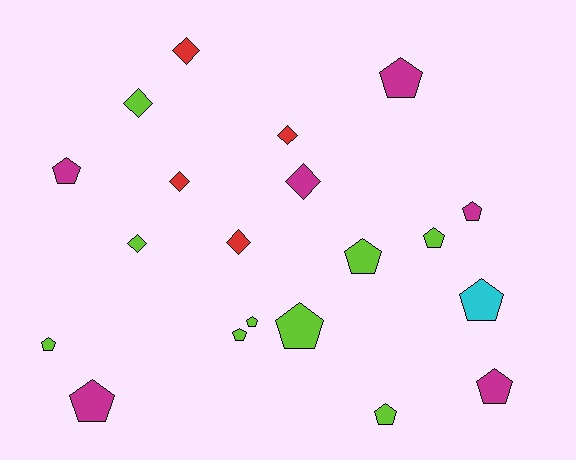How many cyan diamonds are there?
There are no cyan diamonds.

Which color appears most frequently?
Lime, with 9 objects.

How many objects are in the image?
There are 20 objects.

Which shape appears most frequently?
Pentagon, with 13 objects.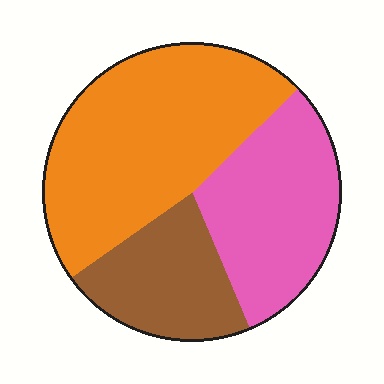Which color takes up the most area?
Orange, at roughly 50%.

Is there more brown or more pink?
Pink.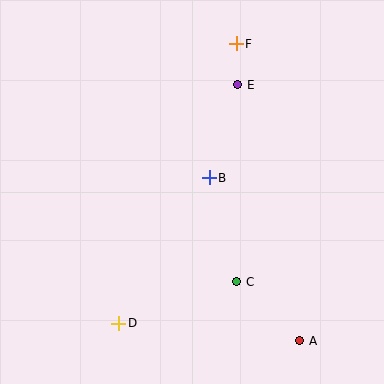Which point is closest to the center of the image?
Point B at (209, 178) is closest to the center.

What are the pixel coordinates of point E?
Point E is at (238, 85).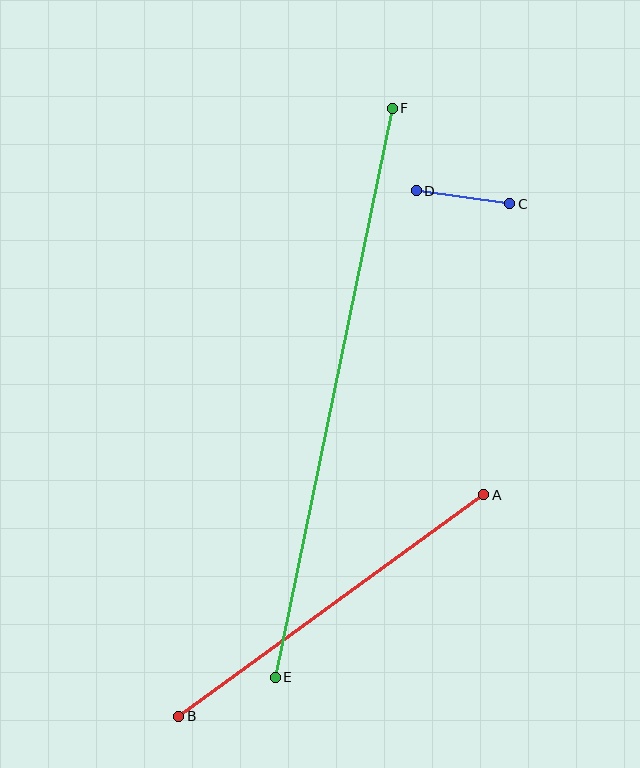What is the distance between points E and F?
The distance is approximately 581 pixels.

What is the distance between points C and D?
The distance is approximately 94 pixels.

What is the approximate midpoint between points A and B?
The midpoint is at approximately (331, 605) pixels.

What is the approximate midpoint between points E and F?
The midpoint is at approximately (334, 393) pixels.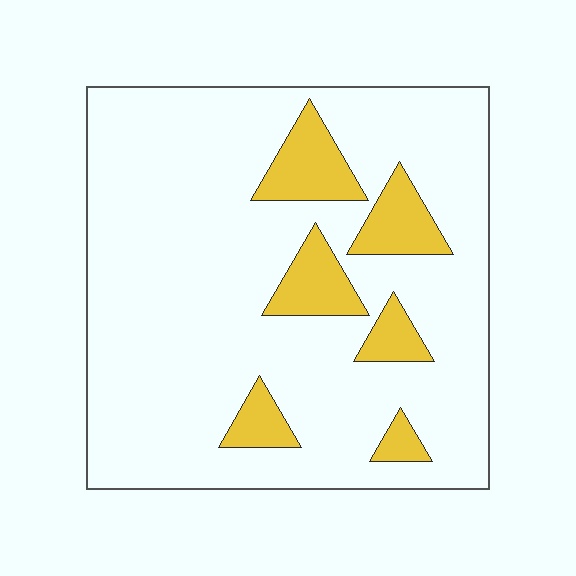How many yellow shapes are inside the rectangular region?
6.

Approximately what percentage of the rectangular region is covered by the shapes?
Approximately 15%.